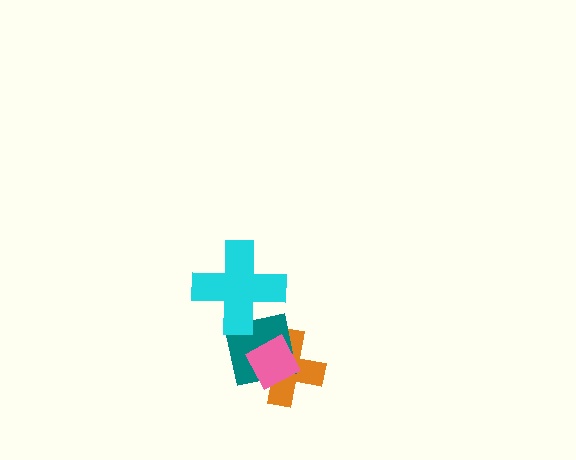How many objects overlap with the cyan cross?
1 object overlaps with the cyan cross.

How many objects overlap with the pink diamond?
2 objects overlap with the pink diamond.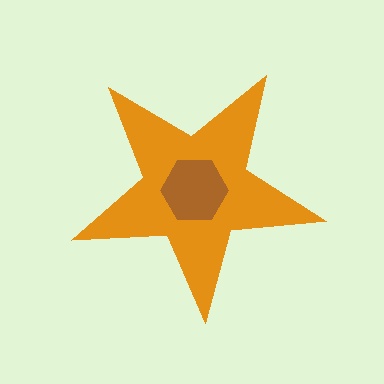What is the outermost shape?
The orange star.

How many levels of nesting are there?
2.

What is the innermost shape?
The brown hexagon.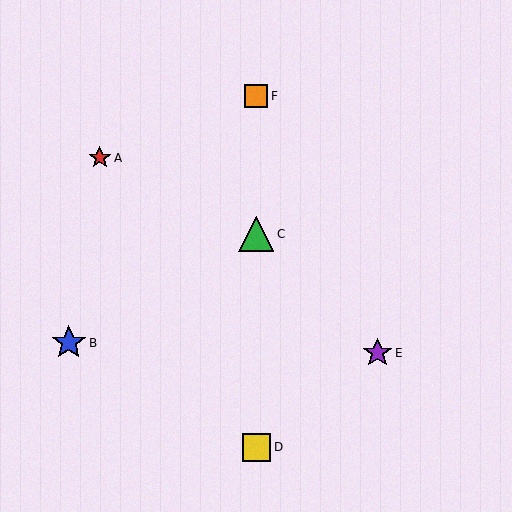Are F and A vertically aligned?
No, F is at x≈256 and A is at x≈100.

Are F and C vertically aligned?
Yes, both are at x≈256.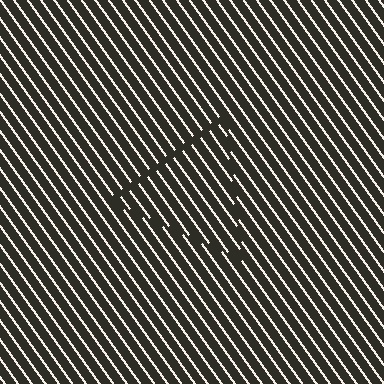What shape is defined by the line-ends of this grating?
An illusory triangle. The interior of the shape contains the same grating, shifted by half a period — the contour is defined by the phase discontinuity where line-ends from the inner and outer gratings abut.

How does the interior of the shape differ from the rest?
The interior of the shape contains the same grating, shifted by half a period — the contour is defined by the phase discontinuity where line-ends from the inner and outer gratings abut.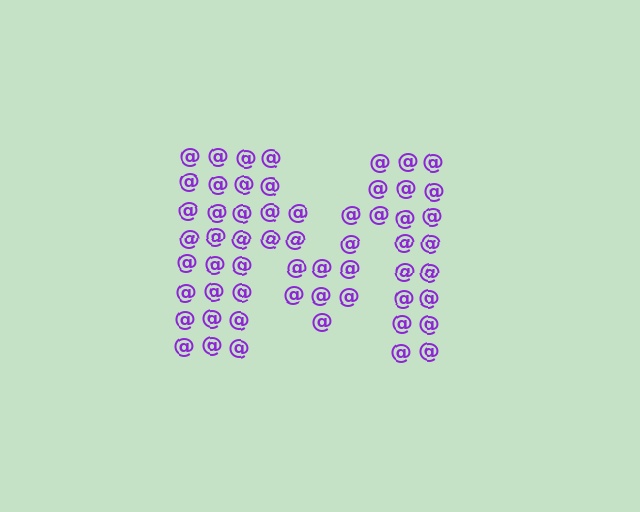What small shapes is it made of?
It is made of small at signs.